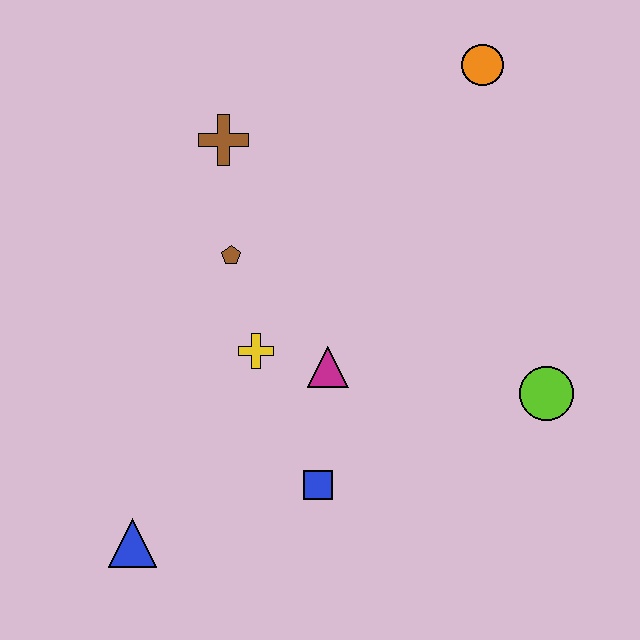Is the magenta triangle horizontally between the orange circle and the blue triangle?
Yes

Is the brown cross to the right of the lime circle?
No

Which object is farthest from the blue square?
The orange circle is farthest from the blue square.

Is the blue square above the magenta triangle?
No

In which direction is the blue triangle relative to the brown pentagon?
The blue triangle is below the brown pentagon.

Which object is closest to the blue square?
The magenta triangle is closest to the blue square.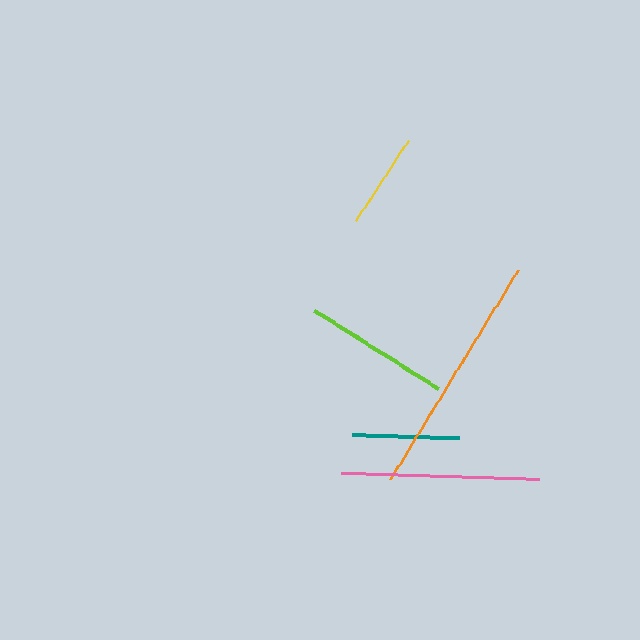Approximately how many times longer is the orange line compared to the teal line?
The orange line is approximately 2.3 times the length of the teal line.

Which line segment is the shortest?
The yellow line is the shortest at approximately 96 pixels.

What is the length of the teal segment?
The teal segment is approximately 108 pixels long.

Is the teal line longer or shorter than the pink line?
The pink line is longer than the teal line.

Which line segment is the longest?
The orange line is the longest at approximately 244 pixels.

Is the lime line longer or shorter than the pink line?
The pink line is longer than the lime line.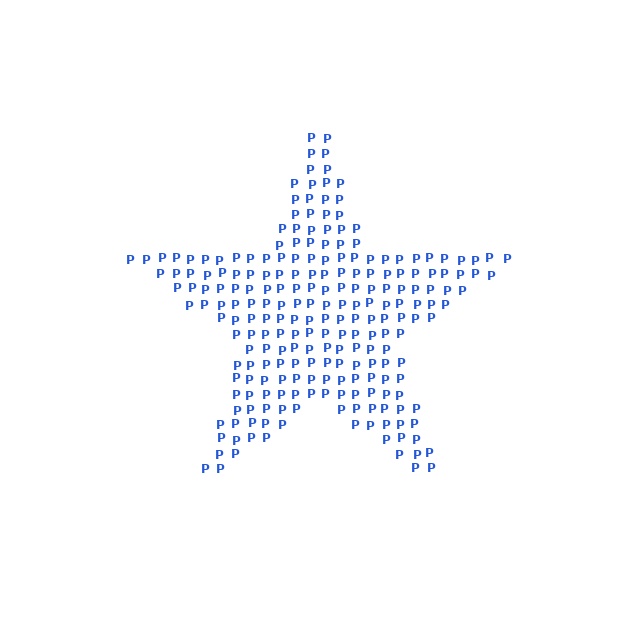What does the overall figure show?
The overall figure shows a star.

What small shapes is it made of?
It is made of small letter P's.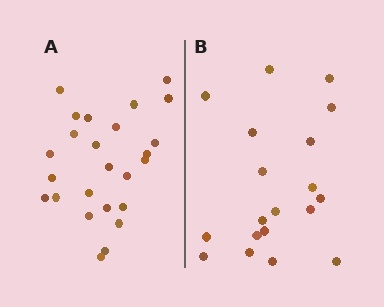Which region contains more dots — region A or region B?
Region A (the left region) has more dots.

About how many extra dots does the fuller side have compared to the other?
Region A has about 6 more dots than region B.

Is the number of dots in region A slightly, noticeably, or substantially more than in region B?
Region A has noticeably more, but not dramatically so. The ratio is roughly 1.3 to 1.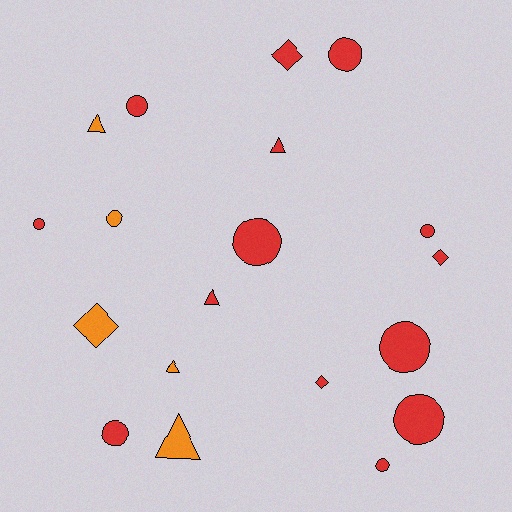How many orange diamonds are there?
There is 1 orange diamond.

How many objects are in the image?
There are 19 objects.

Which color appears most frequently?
Red, with 14 objects.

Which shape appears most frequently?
Circle, with 10 objects.